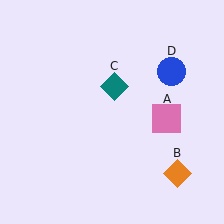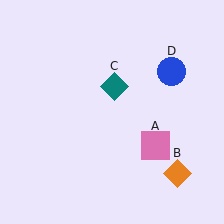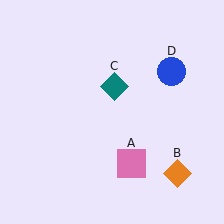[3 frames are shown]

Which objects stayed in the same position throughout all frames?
Orange diamond (object B) and teal diamond (object C) and blue circle (object D) remained stationary.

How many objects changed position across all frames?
1 object changed position: pink square (object A).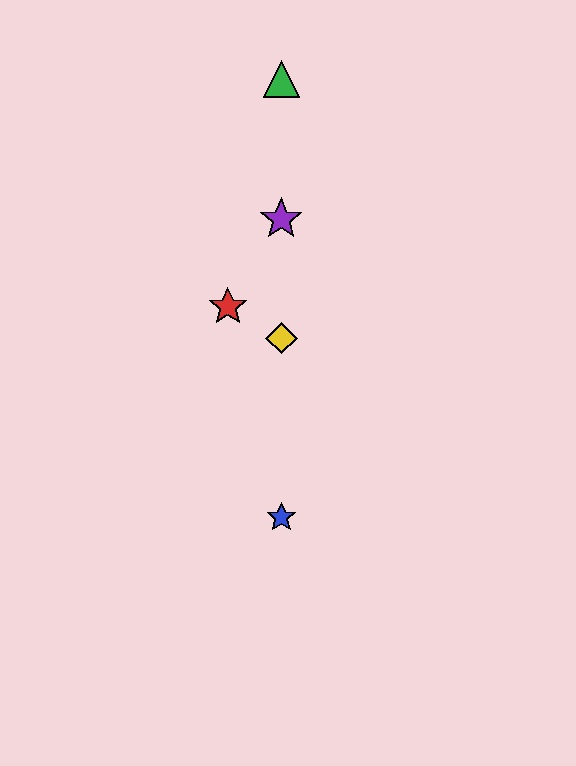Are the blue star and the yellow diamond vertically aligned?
Yes, both are at x≈281.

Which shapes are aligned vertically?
The blue star, the green triangle, the yellow diamond, the purple star are aligned vertically.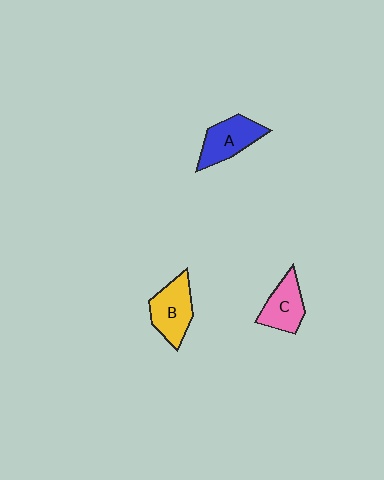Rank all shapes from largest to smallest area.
From largest to smallest: B (yellow), A (blue), C (pink).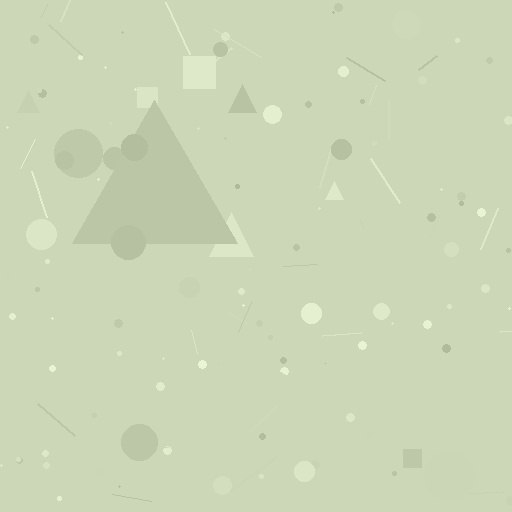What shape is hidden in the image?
A triangle is hidden in the image.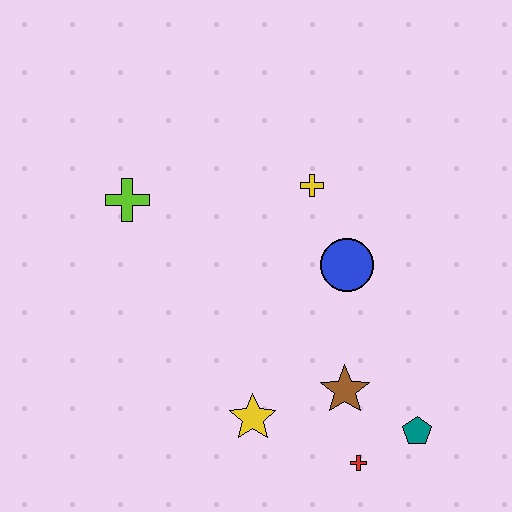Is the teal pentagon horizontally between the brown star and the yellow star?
No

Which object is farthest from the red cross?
The lime cross is farthest from the red cross.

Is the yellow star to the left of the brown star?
Yes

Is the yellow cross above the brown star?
Yes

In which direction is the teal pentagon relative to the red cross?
The teal pentagon is to the right of the red cross.